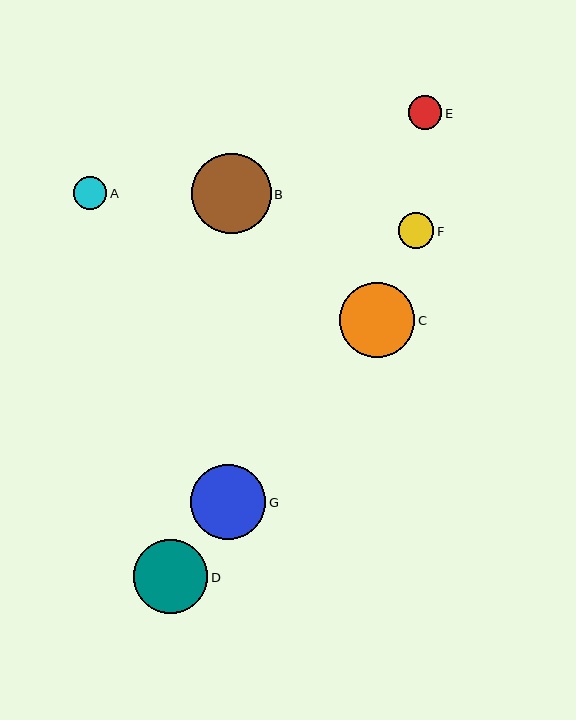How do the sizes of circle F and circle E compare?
Circle F and circle E are approximately the same size.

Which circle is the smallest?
Circle E is the smallest with a size of approximately 33 pixels.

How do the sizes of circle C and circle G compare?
Circle C and circle G are approximately the same size.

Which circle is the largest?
Circle B is the largest with a size of approximately 80 pixels.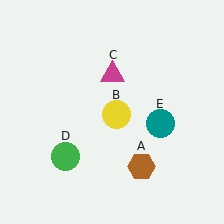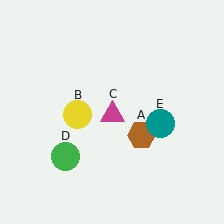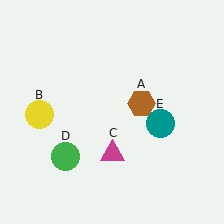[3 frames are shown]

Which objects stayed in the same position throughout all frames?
Green circle (object D) and teal circle (object E) remained stationary.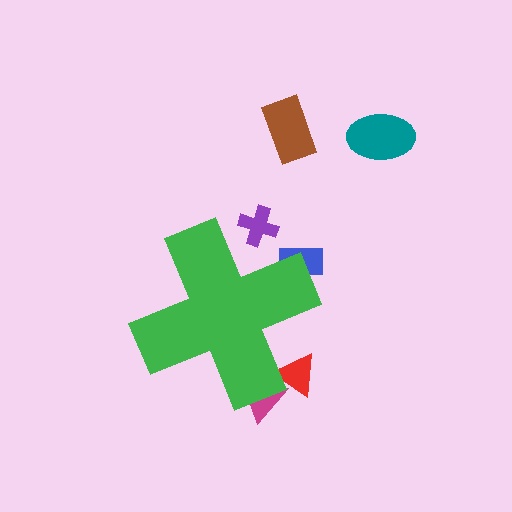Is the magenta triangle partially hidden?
Yes, the magenta triangle is partially hidden behind the green cross.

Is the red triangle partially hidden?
Yes, the red triangle is partially hidden behind the green cross.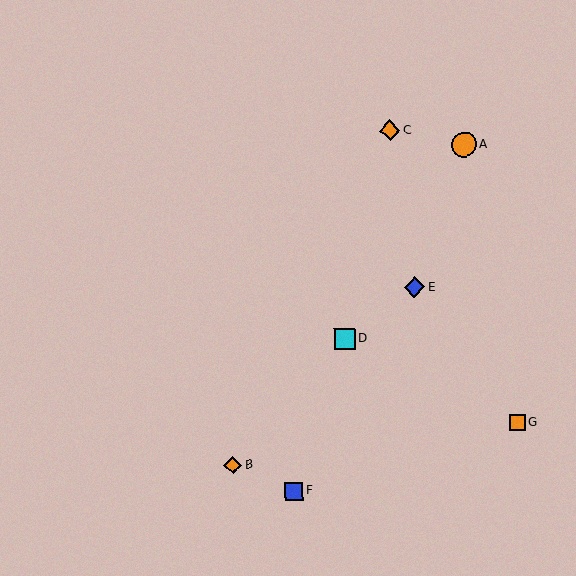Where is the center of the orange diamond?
The center of the orange diamond is at (233, 465).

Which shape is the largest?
The orange circle (labeled A) is the largest.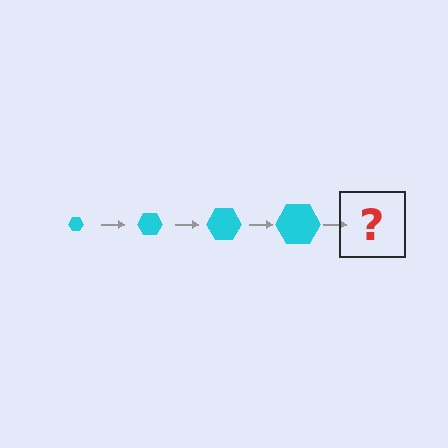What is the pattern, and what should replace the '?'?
The pattern is that the hexagon gets progressively larger each step. The '?' should be a cyan hexagon, larger than the previous one.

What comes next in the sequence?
The next element should be a cyan hexagon, larger than the previous one.